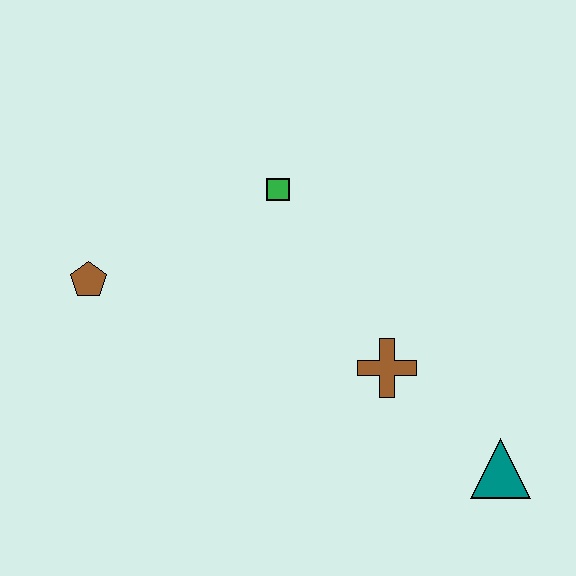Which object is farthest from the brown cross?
The brown pentagon is farthest from the brown cross.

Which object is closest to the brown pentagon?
The green square is closest to the brown pentagon.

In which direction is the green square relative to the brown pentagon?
The green square is to the right of the brown pentagon.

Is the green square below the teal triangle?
No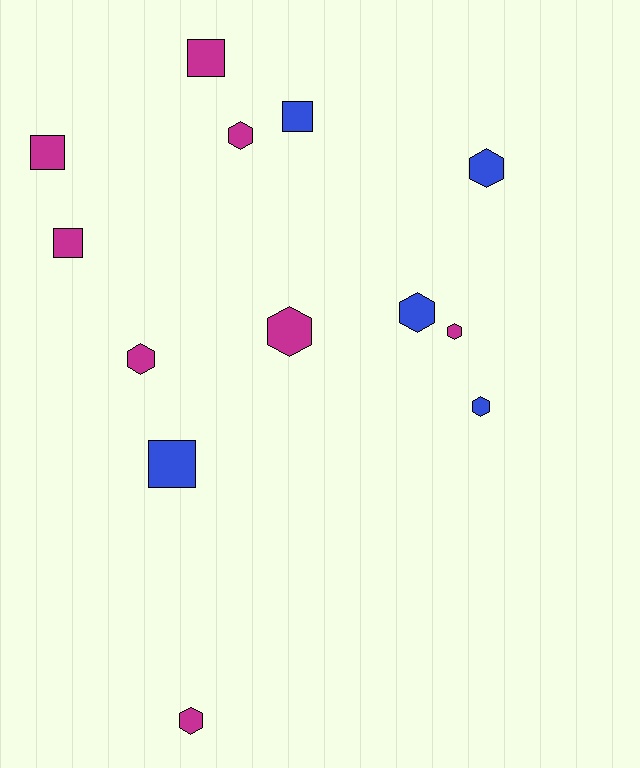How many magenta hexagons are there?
There are 5 magenta hexagons.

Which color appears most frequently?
Magenta, with 8 objects.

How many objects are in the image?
There are 13 objects.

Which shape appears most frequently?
Hexagon, with 8 objects.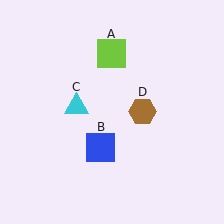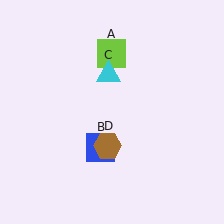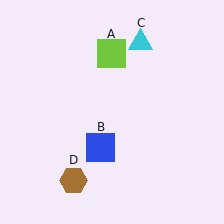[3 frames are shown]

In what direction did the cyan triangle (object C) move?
The cyan triangle (object C) moved up and to the right.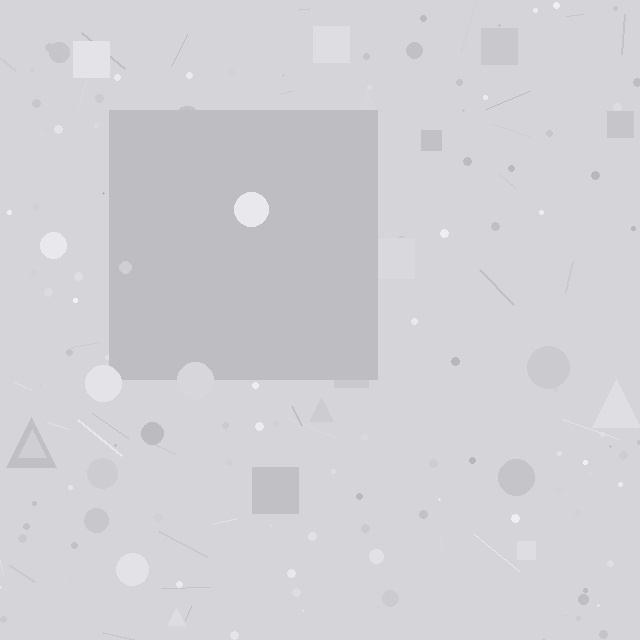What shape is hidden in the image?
A square is hidden in the image.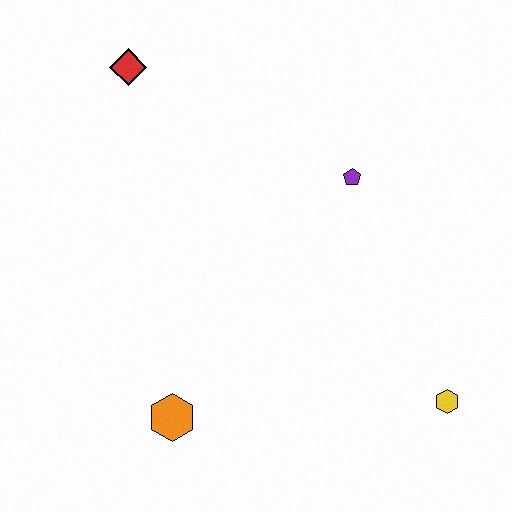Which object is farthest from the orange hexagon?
The red diamond is farthest from the orange hexagon.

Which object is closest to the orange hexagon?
The yellow hexagon is closest to the orange hexagon.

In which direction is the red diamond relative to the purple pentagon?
The red diamond is to the left of the purple pentagon.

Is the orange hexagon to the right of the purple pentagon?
No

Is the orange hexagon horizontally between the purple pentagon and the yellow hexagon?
No